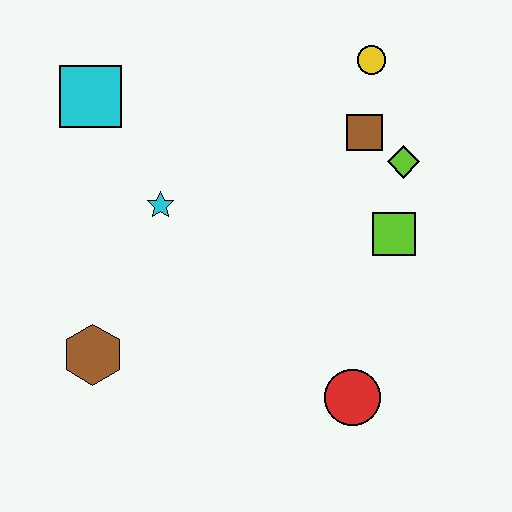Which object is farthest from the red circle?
The cyan square is farthest from the red circle.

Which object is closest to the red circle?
The lime square is closest to the red circle.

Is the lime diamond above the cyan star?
Yes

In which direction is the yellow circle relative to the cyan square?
The yellow circle is to the right of the cyan square.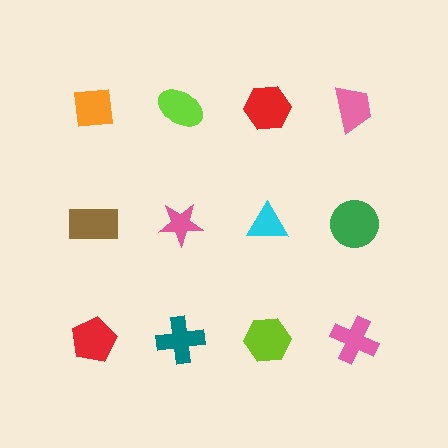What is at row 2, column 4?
A green circle.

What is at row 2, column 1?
A brown rectangle.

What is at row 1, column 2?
A lime ellipse.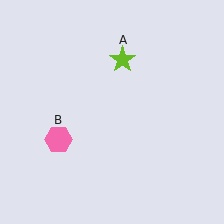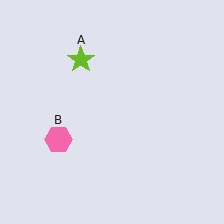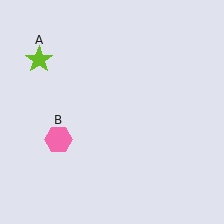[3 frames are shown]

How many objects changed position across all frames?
1 object changed position: lime star (object A).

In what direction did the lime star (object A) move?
The lime star (object A) moved left.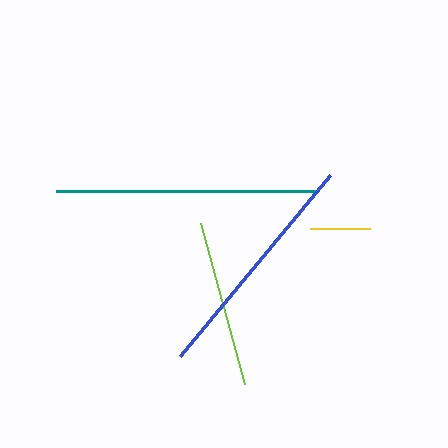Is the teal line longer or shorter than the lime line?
The teal line is longer than the lime line.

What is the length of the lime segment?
The lime segment is approximately 167 pixels long.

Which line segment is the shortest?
The yellow line is the shortest at approximately 60 pixels.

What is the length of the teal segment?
The teal segment is approximately 259 pixels long.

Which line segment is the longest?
The teal line is the longest at approximately 259 pixels.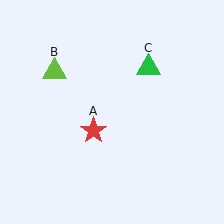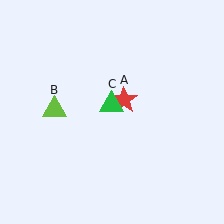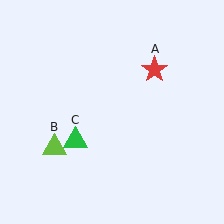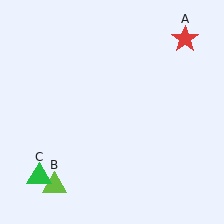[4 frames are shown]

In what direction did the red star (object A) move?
The red star (object A) moved up and to the right.